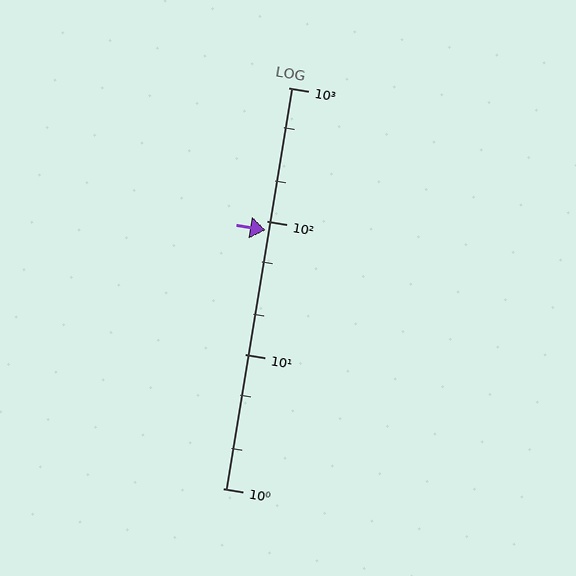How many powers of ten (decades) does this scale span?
The scale spans 3 decades, from 1 to 1000.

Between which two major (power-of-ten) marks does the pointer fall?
The pointer is between 10 and 100.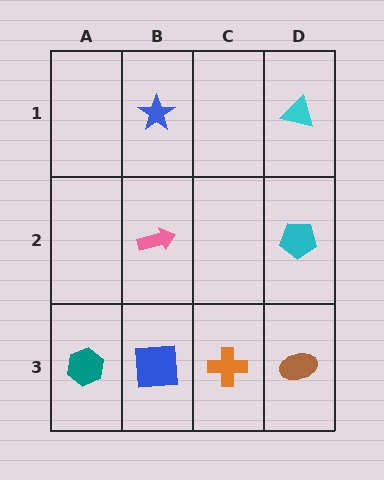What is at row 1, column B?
A blue star.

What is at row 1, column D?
A cyan triangle.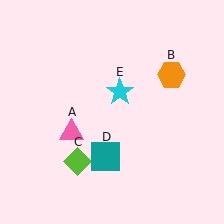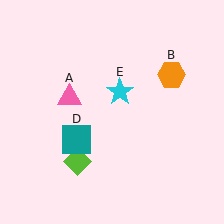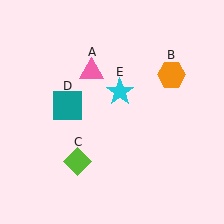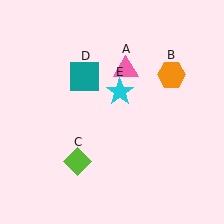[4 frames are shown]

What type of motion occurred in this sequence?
The pink triangle (object A), teal square (object D) rotated clockwise around the center of the scene.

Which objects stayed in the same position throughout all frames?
Orange hexagon (object B) and lime diamond (object C) and cyan star (object E) remained stationary.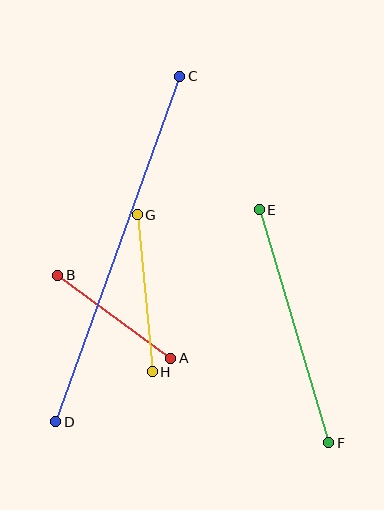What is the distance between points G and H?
The distance is approximately 158 pixels.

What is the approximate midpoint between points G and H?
The midpoint is at approximately (145, 293) pixels.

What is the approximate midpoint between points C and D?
The midpoint is at approximately (118, 249) pixels.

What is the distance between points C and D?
The distance is approximately 367 pixels.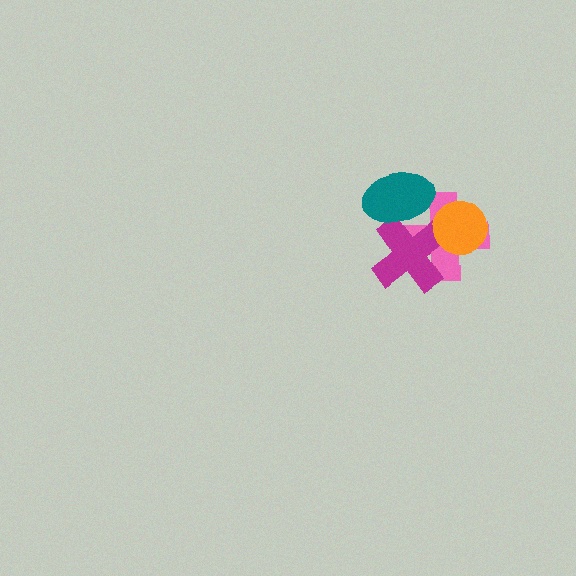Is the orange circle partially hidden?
No, no other shape covers it.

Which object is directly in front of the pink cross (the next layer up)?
The magenta cross is directly in front of the pink cross.